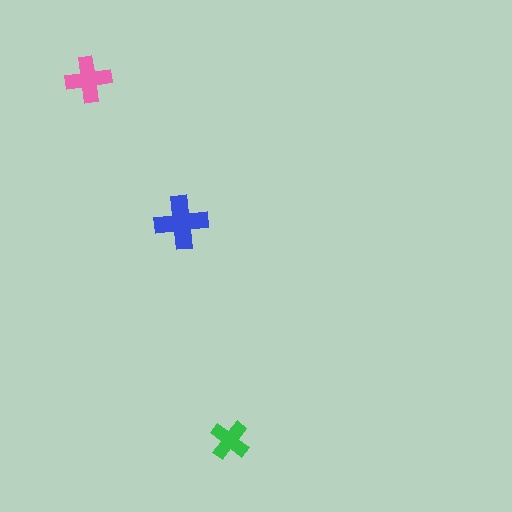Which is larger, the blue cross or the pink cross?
The blue one.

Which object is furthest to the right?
The green cross is rightmost.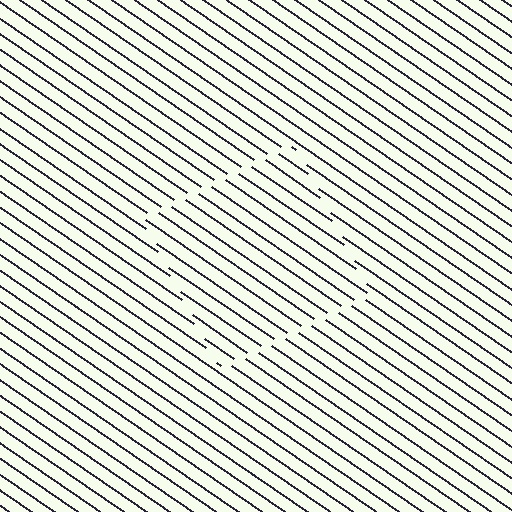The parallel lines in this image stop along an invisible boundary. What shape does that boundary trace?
An illusory square. The interior of the shape contains the same grating, shifted by half a period — the contour is defined by the phase discontinuity where line-ends from the inner and outer gratings abut.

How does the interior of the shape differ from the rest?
The interior of the shape contains the same grating, shifted by half a period — the contour is defined by the phase discontinuity where line-ends from the inner and outer gratings abut.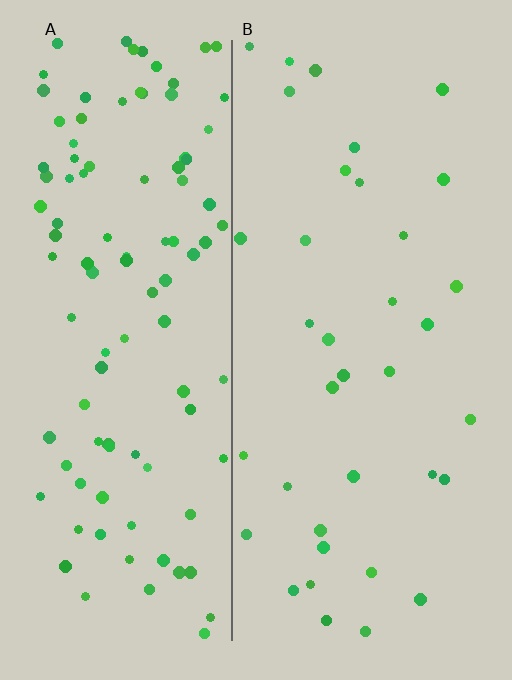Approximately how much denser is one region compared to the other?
Approximately 2.9× — region A over region B.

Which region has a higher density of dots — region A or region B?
A (the left).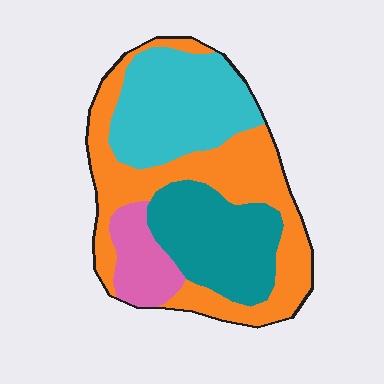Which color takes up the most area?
Orange, at roughly 40%.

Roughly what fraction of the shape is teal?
Teal covers around 25% of the shape.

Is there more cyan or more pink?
Cyan.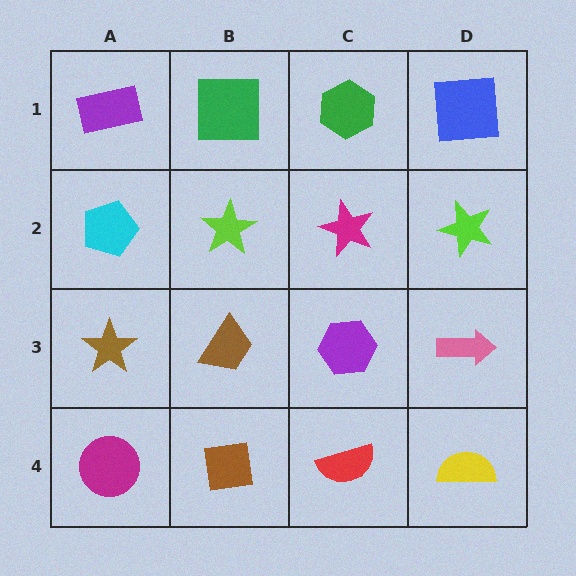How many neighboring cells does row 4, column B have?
3.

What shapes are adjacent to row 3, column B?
A lime star (row 2, column B), a brown square (row 4, column B), a brown star (row 3, column A), a purple hexagon (row 3, column C).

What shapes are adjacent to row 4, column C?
A purple hexagon (row 3, column C), a brown square (row 4, column B), a yellow semicircle (row 4, column D).